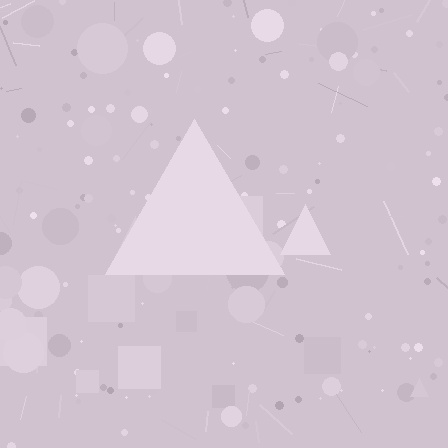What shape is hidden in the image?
A triangle is hidden in the image.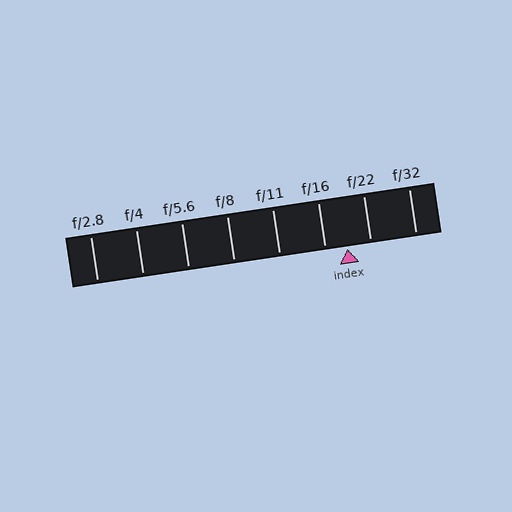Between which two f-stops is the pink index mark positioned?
The index mark is between f/16 and f/22.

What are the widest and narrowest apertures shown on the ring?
The widest aperture shown is f/2.8 and the narrowest is f/32.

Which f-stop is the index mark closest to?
The index mark is closest to f/16.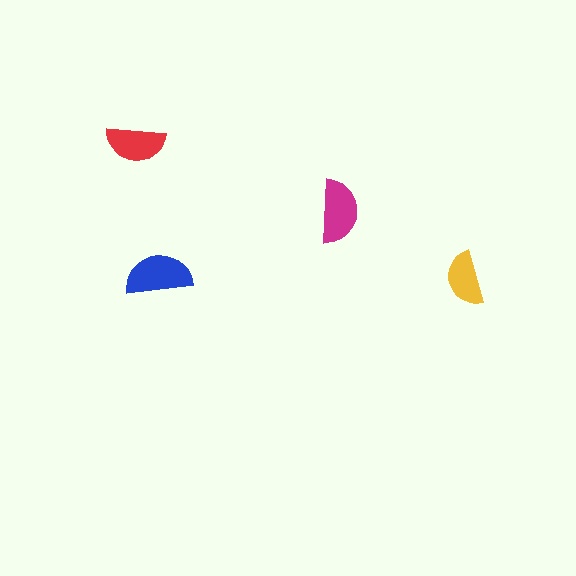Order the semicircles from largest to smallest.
the blue one, the magenta one, the red one, the yellow one.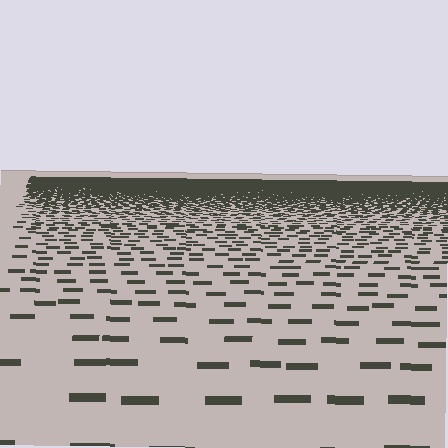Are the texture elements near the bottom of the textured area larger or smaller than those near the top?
Larger. Near the bottom, elements are closer to the viewer and appear at a bigger on-screen size.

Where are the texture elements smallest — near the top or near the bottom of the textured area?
Near the top.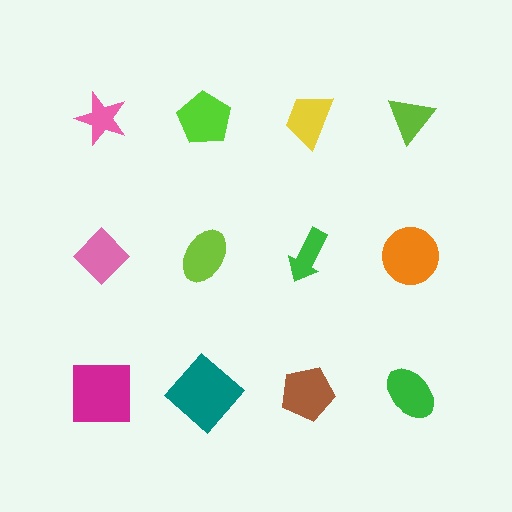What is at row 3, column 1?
A magenta square.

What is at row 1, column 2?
A lime pentagon.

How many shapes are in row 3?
4 shapes.